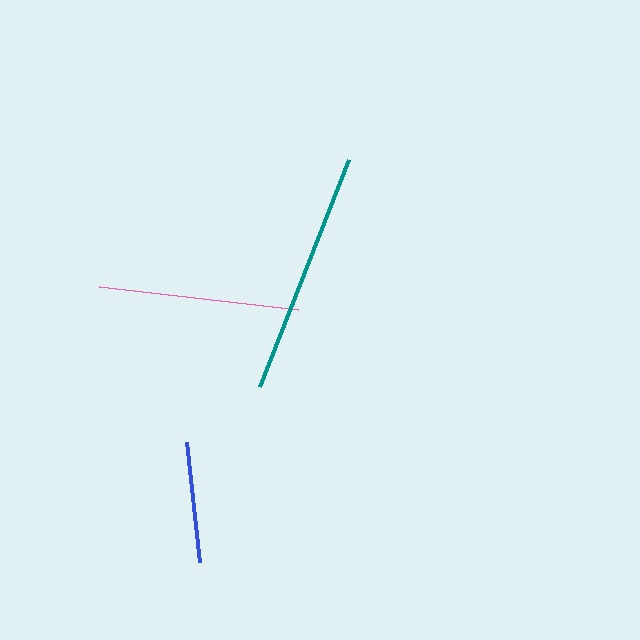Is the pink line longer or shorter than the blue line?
The pink line is longer than the blue line.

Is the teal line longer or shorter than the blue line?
The teal line is longer than the blue line.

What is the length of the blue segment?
The blue segment is approximately 121 pixels long.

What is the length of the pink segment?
The pink segment is approximately 201 pixels long.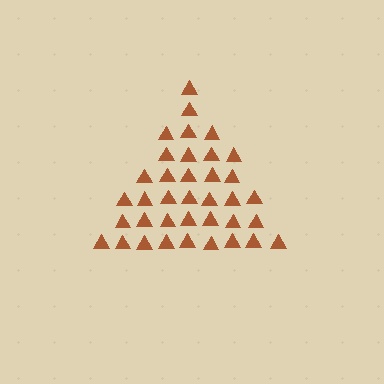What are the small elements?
The small elements are triangles.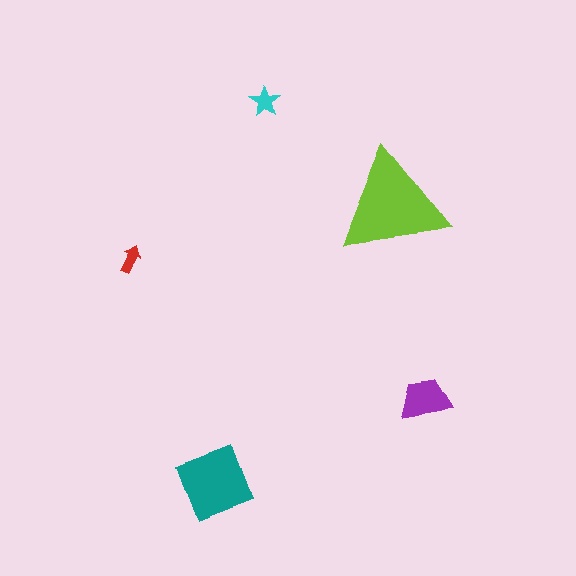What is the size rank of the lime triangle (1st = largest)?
1st.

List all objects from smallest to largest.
The red arrow, the cyan star, the purple trapezoid, the teal square, the lime triangle.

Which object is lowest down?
The teal square is bottommost.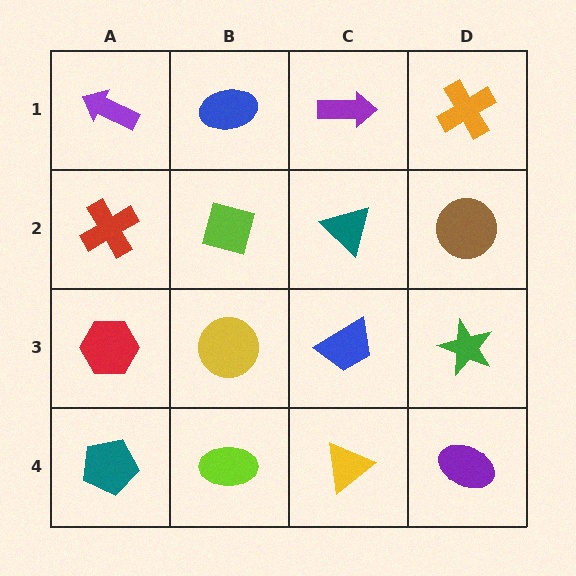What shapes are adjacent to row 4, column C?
A blue trapezoid (row 3, column C), a lime ellipse (row 4, column B), a purple ellipse (row 4, column D).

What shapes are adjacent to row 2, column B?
A blue ellipse (row 1, column B), a yellow circle (row 3, column B), a red cross (row 2, column A), a teal triangle (row 2, column C).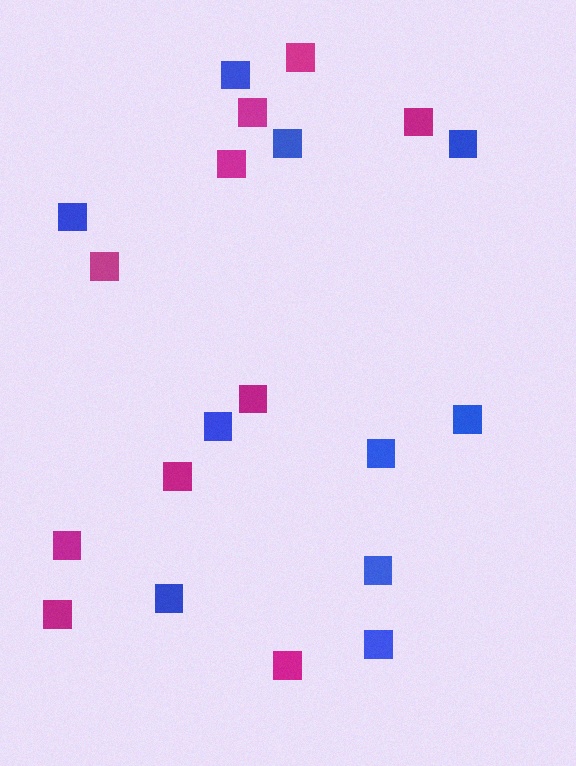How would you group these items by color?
There are 2 groups: one group of magenta squares (10) and one group of blue squares (10).